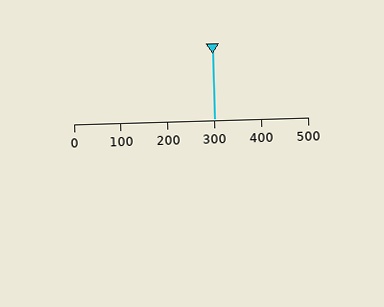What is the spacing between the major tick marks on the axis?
The major ticks are spaced 100 apart.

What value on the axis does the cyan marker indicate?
The marker indicates approximately 300.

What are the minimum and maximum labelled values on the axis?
The axis runs from 0 to 500.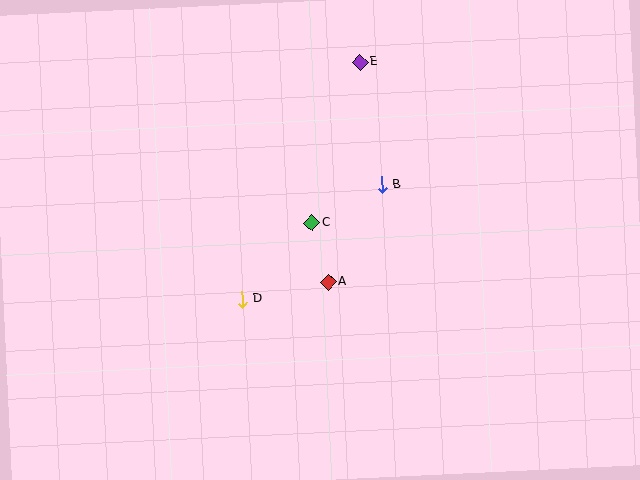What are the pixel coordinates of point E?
Point E is at (360, 62).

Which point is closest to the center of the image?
Point C at (312, 223) is closest to the center.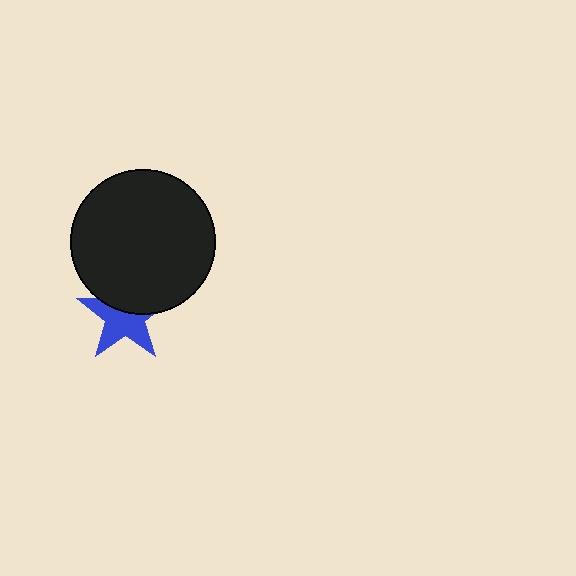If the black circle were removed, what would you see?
You would see the complete blue star.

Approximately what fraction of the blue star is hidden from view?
Roughly 42% of the blue star is hidden behind the black circle.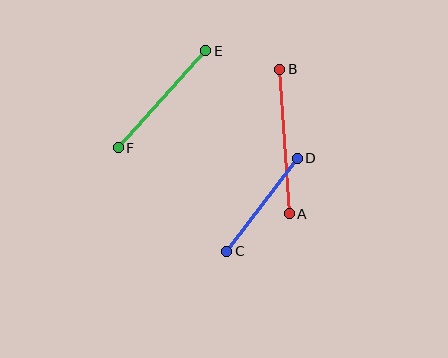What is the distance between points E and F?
The distance is approximately 130 pixels.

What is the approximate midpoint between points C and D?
The midpoint is at approximately (262, 205) pixels.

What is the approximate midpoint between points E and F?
The midpoint is at approximately (162, 99) pixels.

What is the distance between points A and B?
The distance is approximately 145 pixels.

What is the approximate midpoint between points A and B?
The midpoint is at approximately (284, 142) pixels.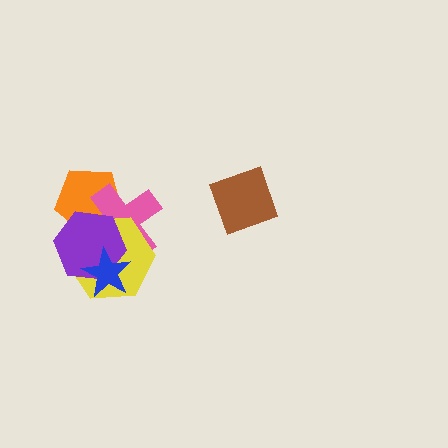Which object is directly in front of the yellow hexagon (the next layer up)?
The purple hexagon is directly in front of the yellow hexagon.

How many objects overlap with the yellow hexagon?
4 objects overlap with the yellow hexagon.